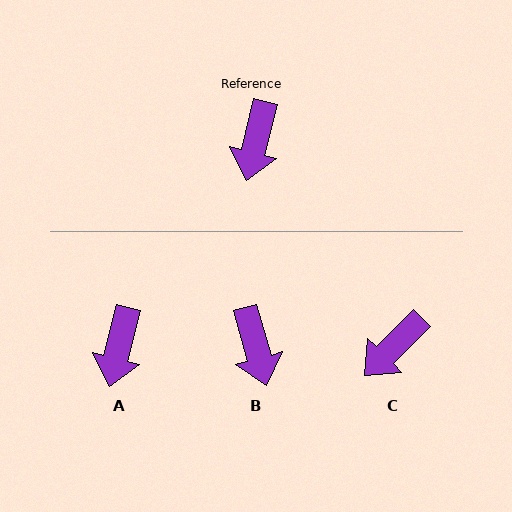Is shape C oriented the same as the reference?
No, it is off by about 31 degrees.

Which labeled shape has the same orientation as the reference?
A.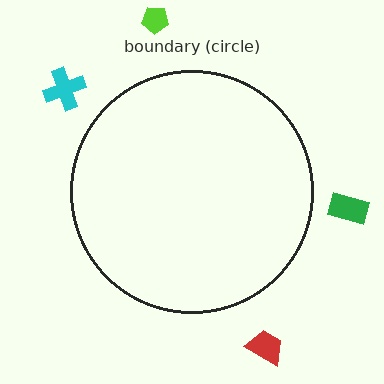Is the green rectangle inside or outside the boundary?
Outside.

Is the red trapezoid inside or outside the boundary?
Outside.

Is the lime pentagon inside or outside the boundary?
Outside.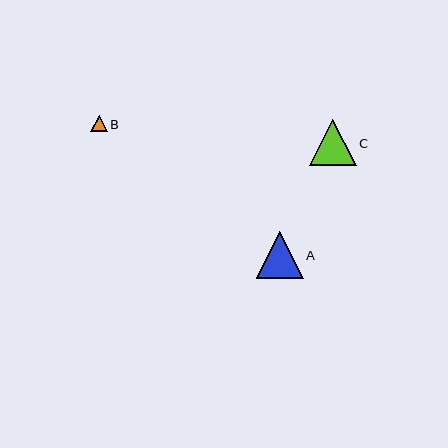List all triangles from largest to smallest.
From largest to smallest: C, A, B.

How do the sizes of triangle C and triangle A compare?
Triangle C and triangle A are approximately the same size.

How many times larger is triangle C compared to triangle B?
Triangle C is approximately 2.8 times the size of triangle B.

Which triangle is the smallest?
Triangle B is the smallest with a size of approximately 16 pixels.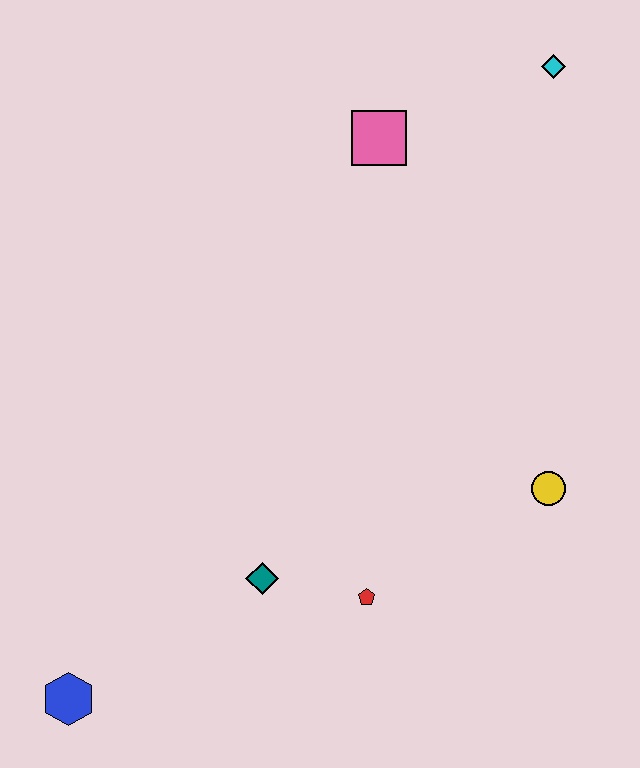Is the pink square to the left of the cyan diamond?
Yes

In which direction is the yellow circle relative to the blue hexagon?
The yellow circle is to the right of the blue hexagon.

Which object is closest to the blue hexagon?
The teal diamond is closest to the blue hexagon.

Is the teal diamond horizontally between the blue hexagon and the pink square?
Yes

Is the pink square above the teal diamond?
Yes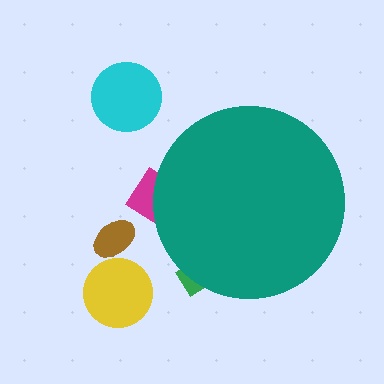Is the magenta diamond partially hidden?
Yes, the magenta diamond is partially hidden behind the teal circle.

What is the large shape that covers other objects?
A teal circle.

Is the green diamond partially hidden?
Yes, the green diamond is partially hidden behind the teal circle.